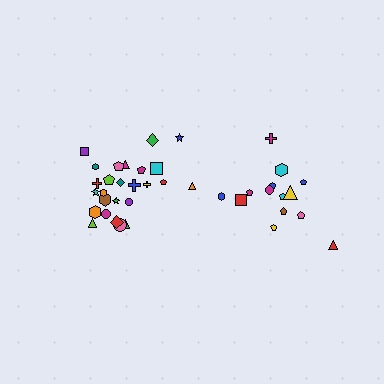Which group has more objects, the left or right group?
The left group.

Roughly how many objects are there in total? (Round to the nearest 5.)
Roughly 40 objects in total.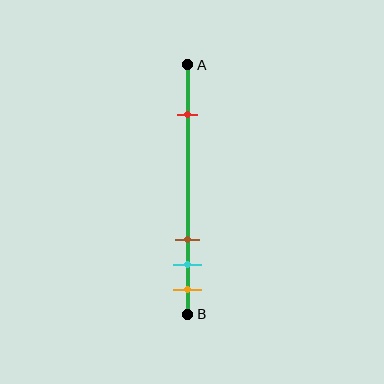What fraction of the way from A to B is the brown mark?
The brown mark is approximately 70% (0.7) of the way from A to B.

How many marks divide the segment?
There are 4 marks dividing the segment.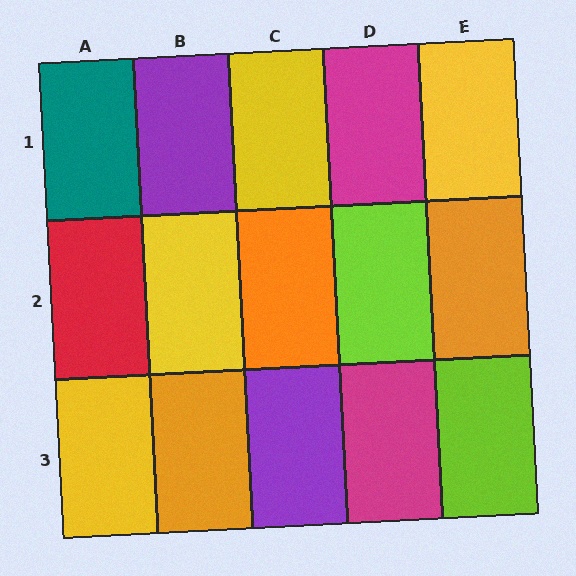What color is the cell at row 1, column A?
Teal.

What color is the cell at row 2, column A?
Red.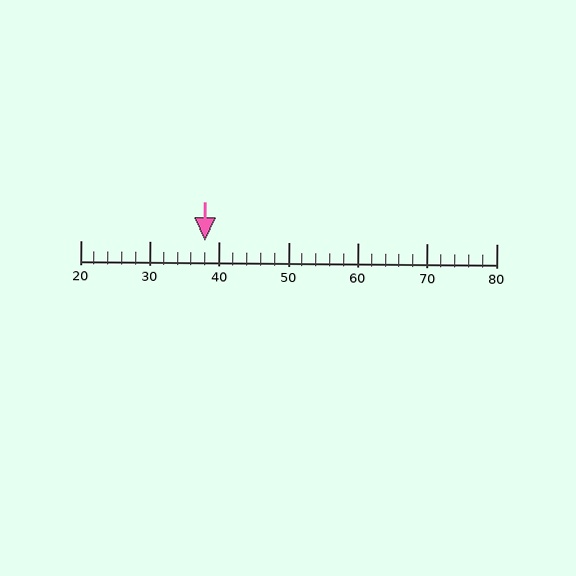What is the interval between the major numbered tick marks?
The major tick marks are spaced 10 units apart.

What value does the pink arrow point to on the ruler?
The pink arrow points to approximately 38.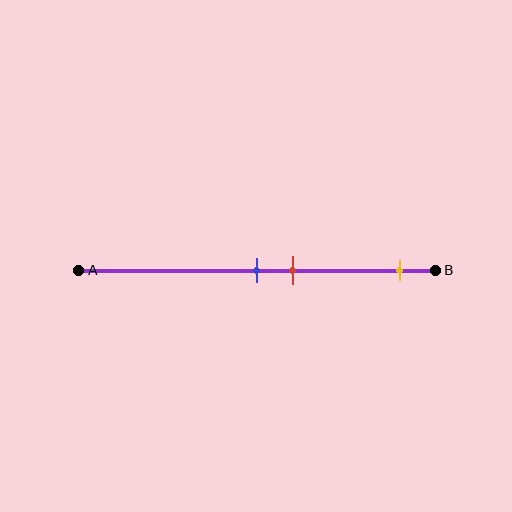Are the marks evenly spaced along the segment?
No, the marks are not evenly spaced.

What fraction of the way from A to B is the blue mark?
The blue mark is approximately 50% (0.5) of the way from A to B.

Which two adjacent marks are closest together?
The blue and red marks are the closest adjacent pair.